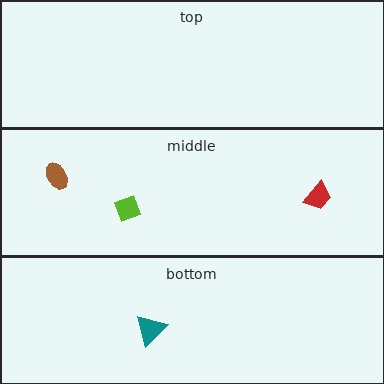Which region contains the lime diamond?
The middle region.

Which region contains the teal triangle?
The bottom region.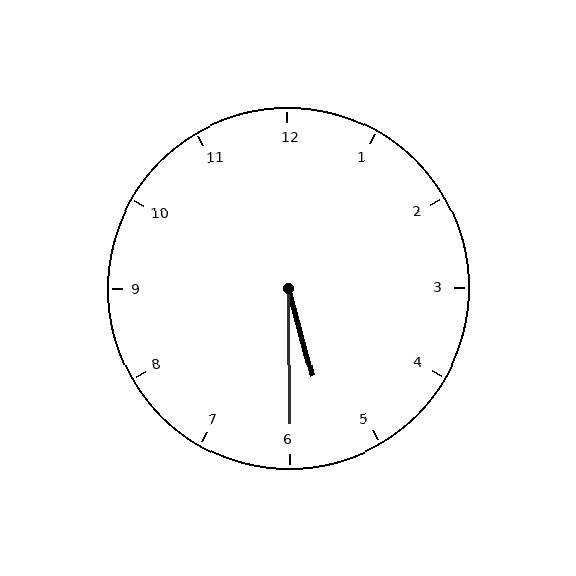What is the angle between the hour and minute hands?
Approximately 15 degrees.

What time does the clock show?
5:30.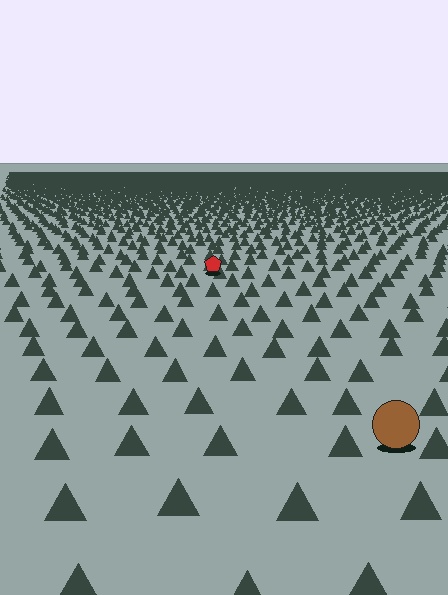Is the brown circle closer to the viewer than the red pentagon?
Yes. The brown circle is closer — you can tell from the texture gradient: the ground texture is coarser near it.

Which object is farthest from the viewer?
The red pentagon is farthest from the viewer. It appears smaller and the ground texture around it is denser.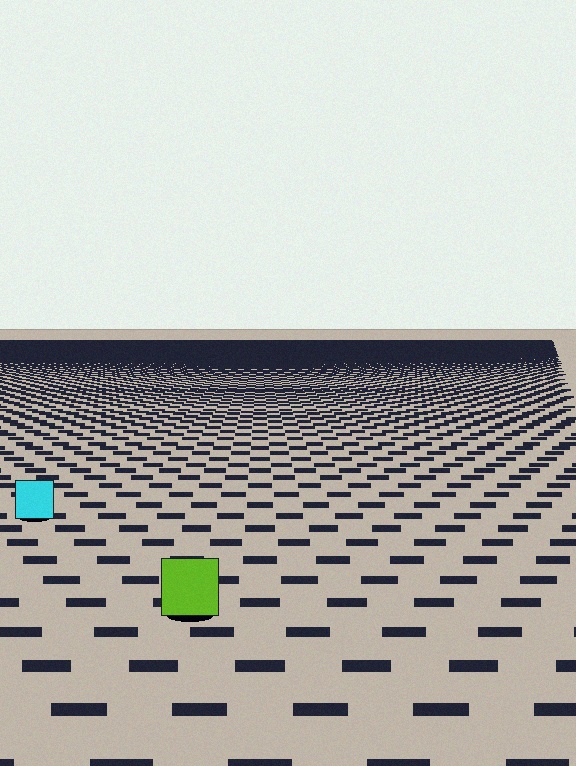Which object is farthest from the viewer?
The cyan square is farthest from the viewer. It appears smaller and the ground texture around it is denser.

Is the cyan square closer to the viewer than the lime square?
No. The lime square is closer — you can tell from the texture gradient: the ground texture is coarser near it.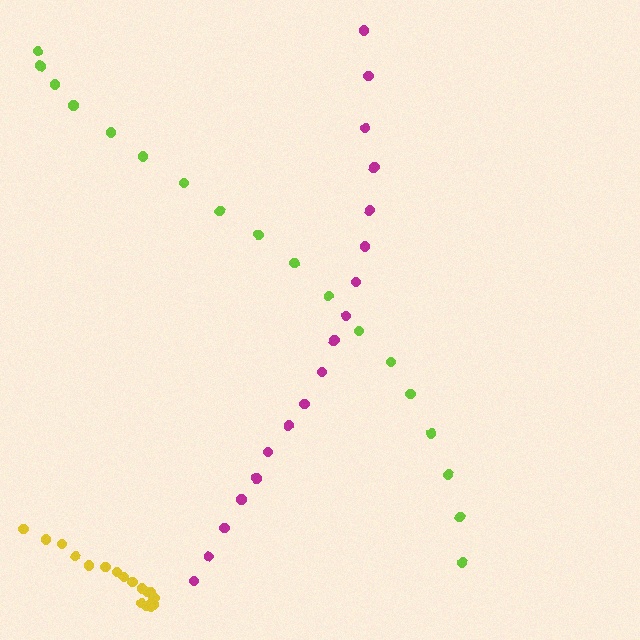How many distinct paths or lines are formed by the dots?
There are 3 distinct paths.